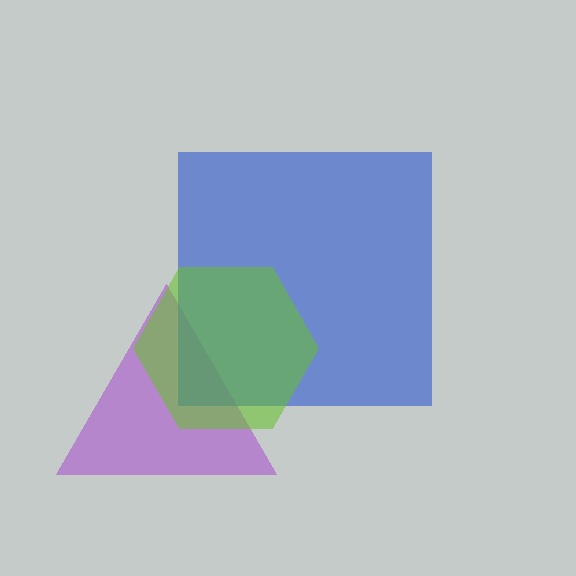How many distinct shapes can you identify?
There are 3 distinct shapes: a purple triangle, a blue square, a lime hexagon.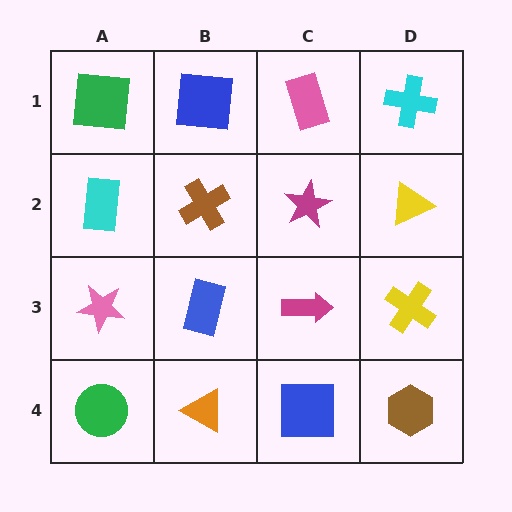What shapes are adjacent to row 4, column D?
A yellow cross (row 3, column D), a blue square (row 4, column C).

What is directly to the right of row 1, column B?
A pink rectangle.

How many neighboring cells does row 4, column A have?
2.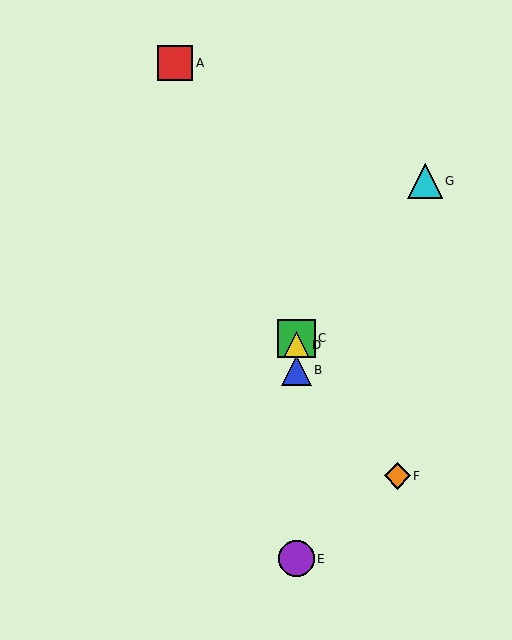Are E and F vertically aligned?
No, E is at x≈297 and F is at x≈397.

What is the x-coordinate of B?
Object B is at x≈297.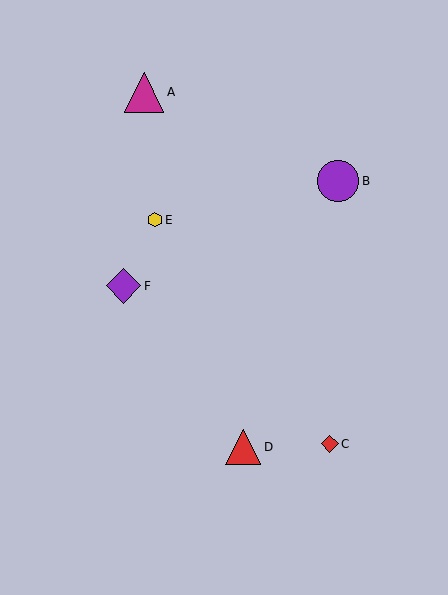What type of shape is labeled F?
Shape F is a purple diamond.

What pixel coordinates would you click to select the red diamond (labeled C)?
Click at (330, 444) to select the red diamond C.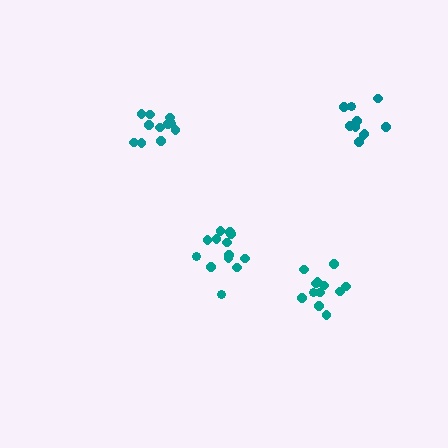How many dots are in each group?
Group 1: 10 dots, Group 2: 13 dots, Group 3: 11 dots, Group 4: 12 dots (46 total).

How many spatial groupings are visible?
There are 4 spatial groupings.